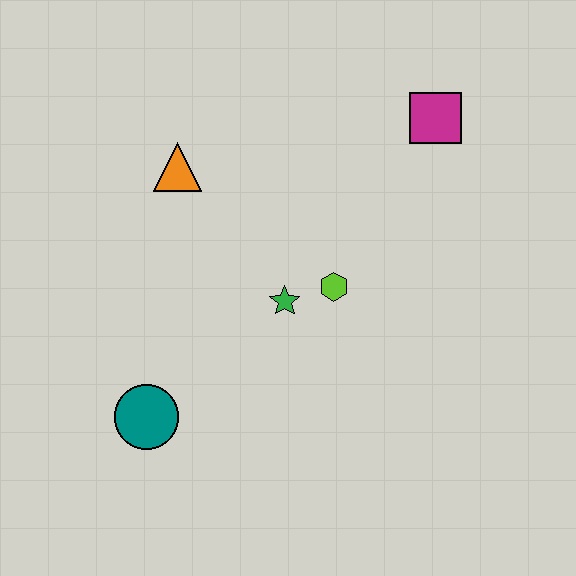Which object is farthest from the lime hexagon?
The teal circle is farthest from the lime hexagon.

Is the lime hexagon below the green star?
No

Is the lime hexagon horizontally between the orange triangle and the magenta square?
Yes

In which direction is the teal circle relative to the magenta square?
The teal circle is below the magenta square.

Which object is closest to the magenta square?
The lime hexagon is closest to the magenta square.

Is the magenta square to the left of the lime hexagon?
No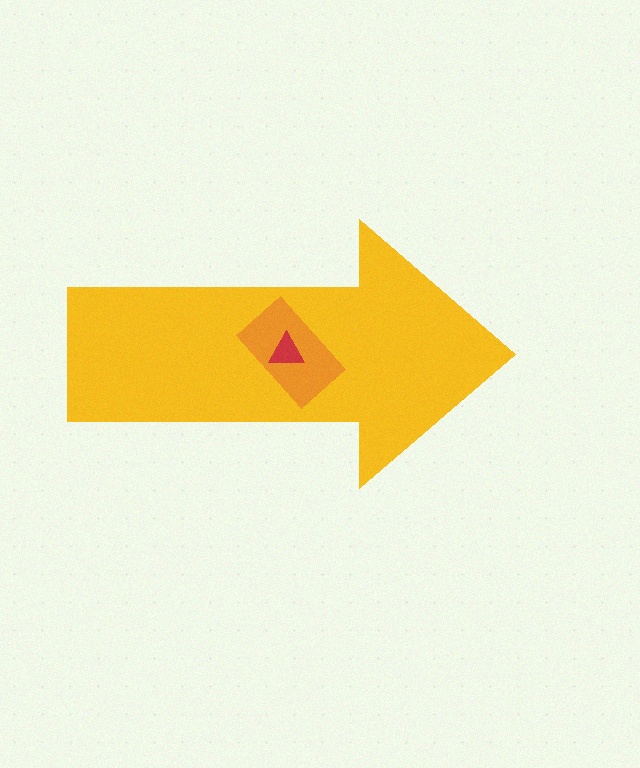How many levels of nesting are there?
3.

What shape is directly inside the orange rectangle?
The red triangle.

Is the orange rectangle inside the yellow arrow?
Yes.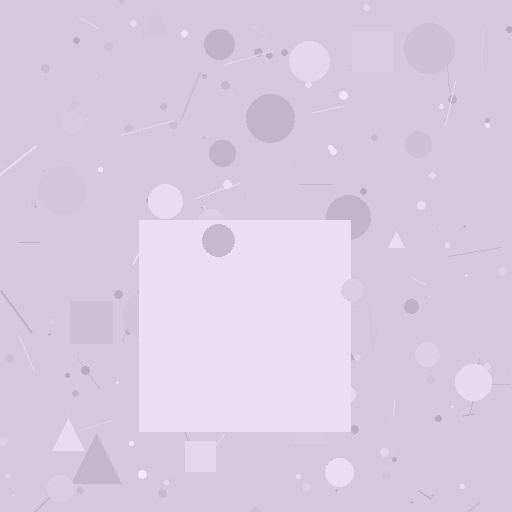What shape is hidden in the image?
A square is hidden in the image.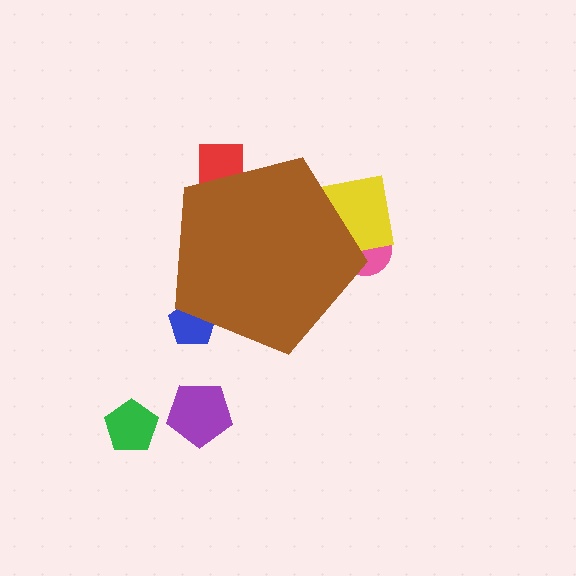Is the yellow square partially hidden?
Yes, the yellow square is partially hidden behind the brown pentagon.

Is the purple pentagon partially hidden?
No, the purple pentagon is fully visible.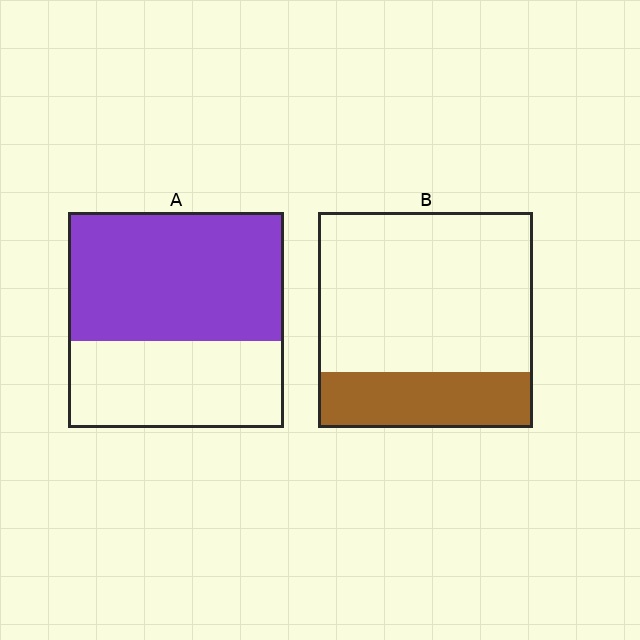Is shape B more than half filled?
No.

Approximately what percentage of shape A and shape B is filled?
A is approximately 60% and B is approximately 25%.